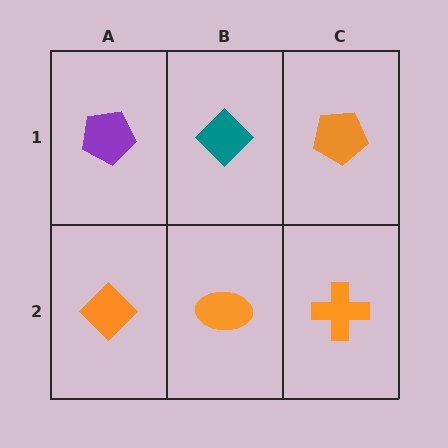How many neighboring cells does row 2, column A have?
2.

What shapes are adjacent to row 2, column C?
An orange pentagon (row 1, column C), an orange ellipse (row 2, column B).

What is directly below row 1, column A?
An orange diamond.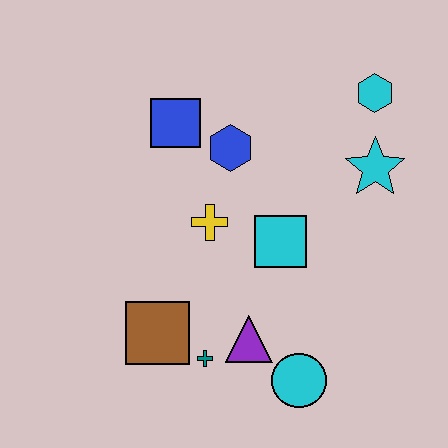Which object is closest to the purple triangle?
The teal cross is closest to the purple triangle.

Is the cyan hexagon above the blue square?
Yes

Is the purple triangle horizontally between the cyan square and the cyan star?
No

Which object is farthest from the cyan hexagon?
The brown square is farthest from the cyan hexagon.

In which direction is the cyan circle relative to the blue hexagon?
The cyan circle is below the blue hexagon.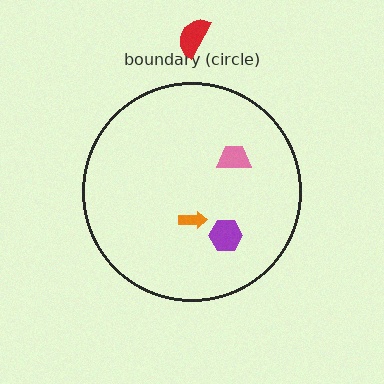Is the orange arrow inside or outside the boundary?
Inside.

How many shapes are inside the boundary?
3 inside, 1 outside.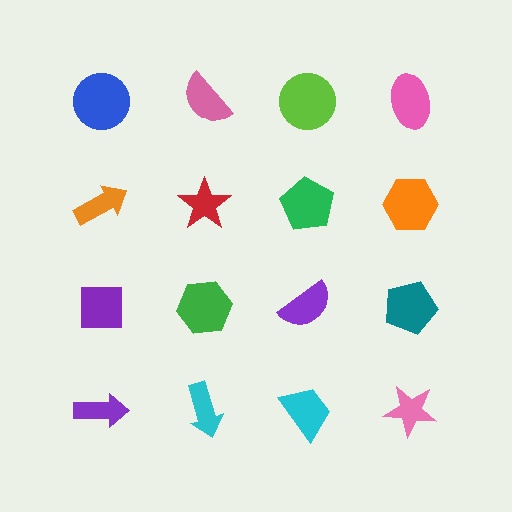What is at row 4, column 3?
A cyan trapezoid.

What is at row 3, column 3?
A purple semicircle.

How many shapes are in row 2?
4 shapes.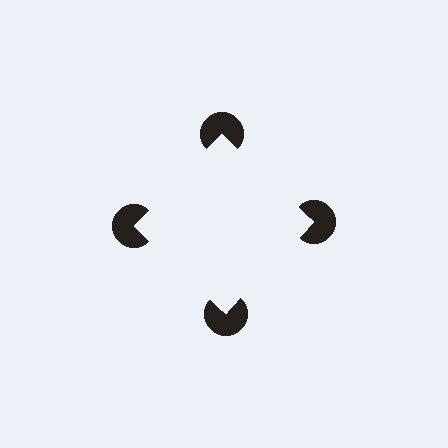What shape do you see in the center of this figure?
An illusory square — its edges are inferred from the aligned wedge cuts in the pac-man discs, not physically drawn.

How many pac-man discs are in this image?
There are 4 — one at each vertex of the illusory square.